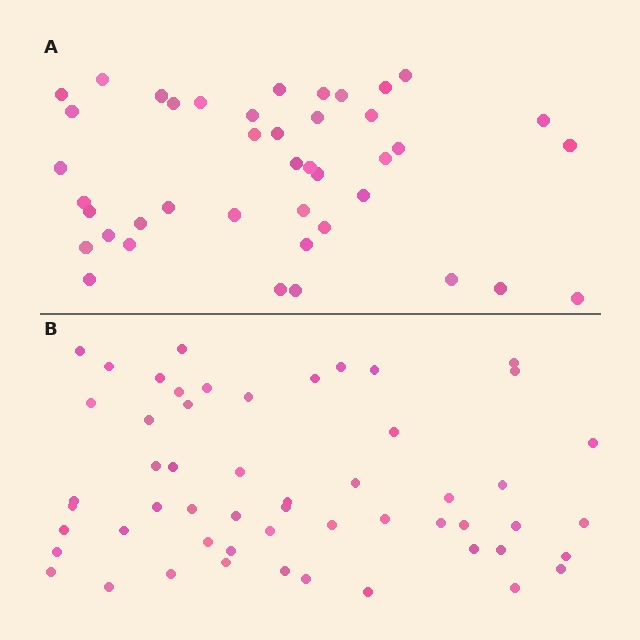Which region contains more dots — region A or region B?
Region B (the bottom region) has more dots.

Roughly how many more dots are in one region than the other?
Region B has roughly 12 or so more dots than region A.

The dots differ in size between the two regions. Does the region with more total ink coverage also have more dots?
No. Region A has more total ink coverage because its dots are larger, but region B actually contains more individual dots. Total area can be misleading — the number of items is what matters here.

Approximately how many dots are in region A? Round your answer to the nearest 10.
About 40 dots. (The exact count is 42, which rounds to 40.)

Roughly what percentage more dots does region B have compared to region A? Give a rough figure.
About 30% more.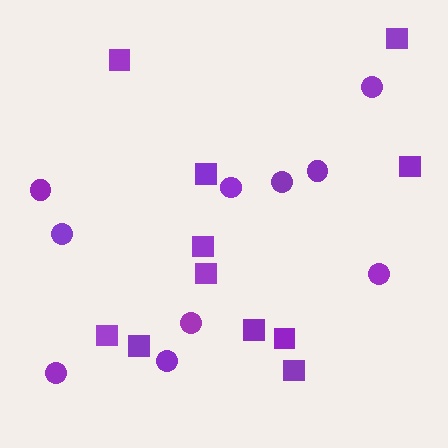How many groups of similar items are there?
There are 2 groups: one group of circles (10) and one group of squares (11).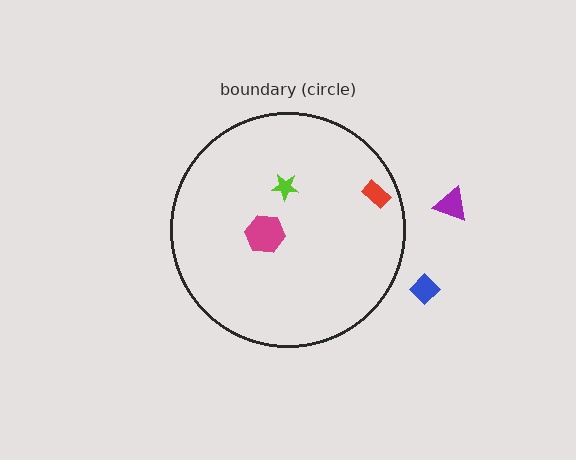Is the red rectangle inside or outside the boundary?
Inside.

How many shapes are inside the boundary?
3 inside, 2 outside.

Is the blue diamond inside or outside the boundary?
Outside.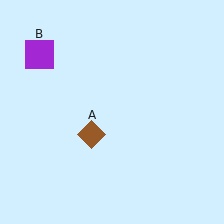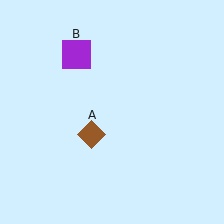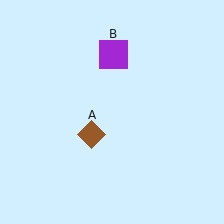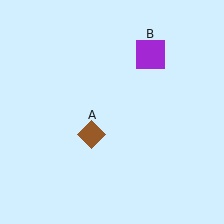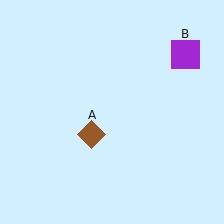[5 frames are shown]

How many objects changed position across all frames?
1 object changed position: purple square (object B).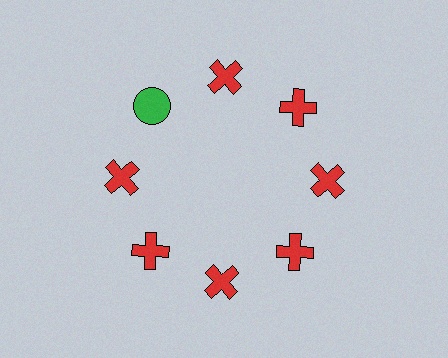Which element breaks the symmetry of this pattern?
The green circle at roughly the 10 o'clock position breaks the symmetry. All other shapes are red crosses.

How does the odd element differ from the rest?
It differs in both color (green instead of red) and shape (circle instead of cross).